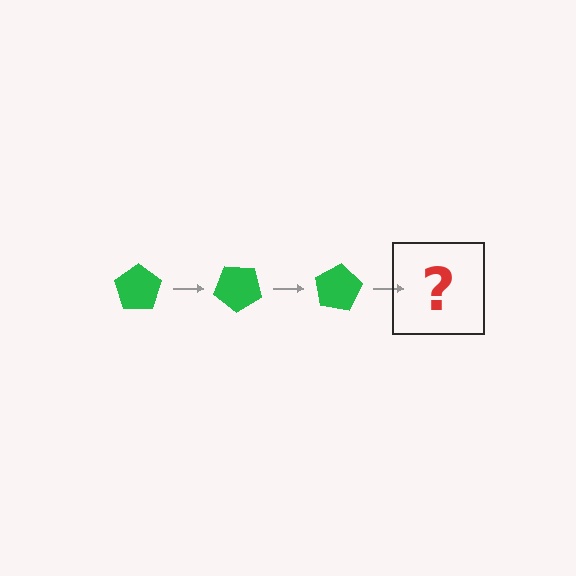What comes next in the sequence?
The next element should be a green pentagon rotated 120 degrees.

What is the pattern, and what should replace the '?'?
The pattern is that the pentagon rotates 40 degrees each step. The '?' should be a green pentagon rotated 120 degrees.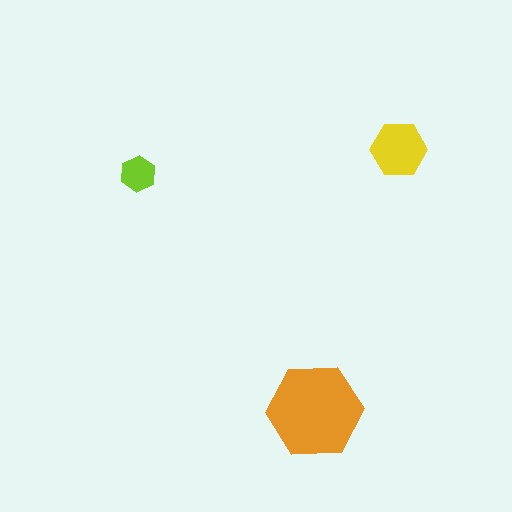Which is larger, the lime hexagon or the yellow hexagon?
The yellow one.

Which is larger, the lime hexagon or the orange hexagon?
The orange one.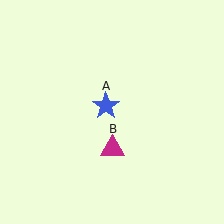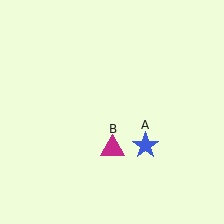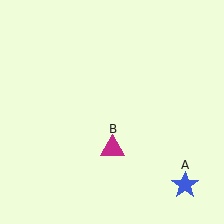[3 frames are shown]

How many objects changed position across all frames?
1 object changed position: blue star (object A).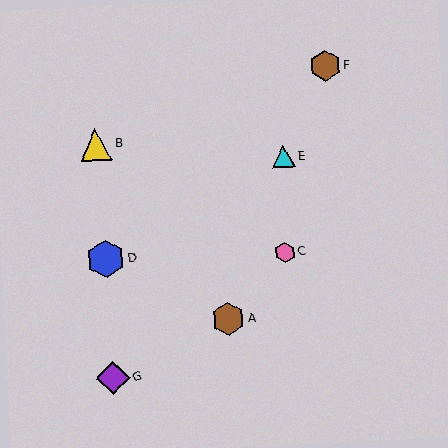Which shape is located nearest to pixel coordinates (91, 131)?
The yellow triangle (labeled B) at (96, 145) is nearest to that location.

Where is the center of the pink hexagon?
The center of the pink hexagon is at (285, 252).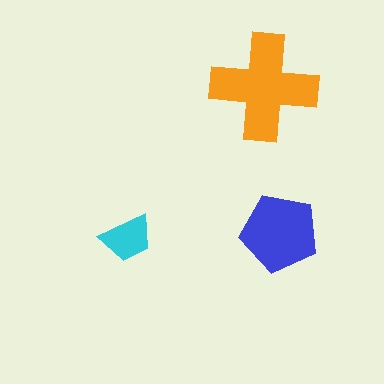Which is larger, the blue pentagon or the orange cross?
The orange cross.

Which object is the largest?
The orange cross.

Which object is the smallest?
The cyan trapezoid.